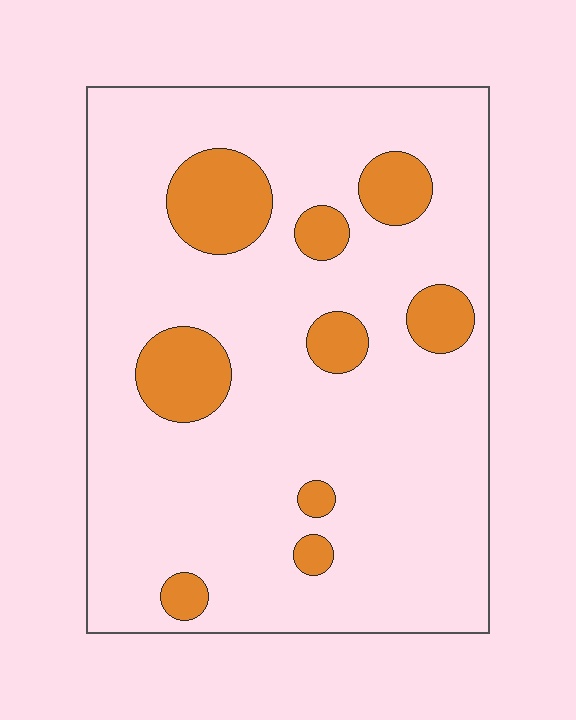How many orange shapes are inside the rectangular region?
9.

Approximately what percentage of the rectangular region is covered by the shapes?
Approximately 15%.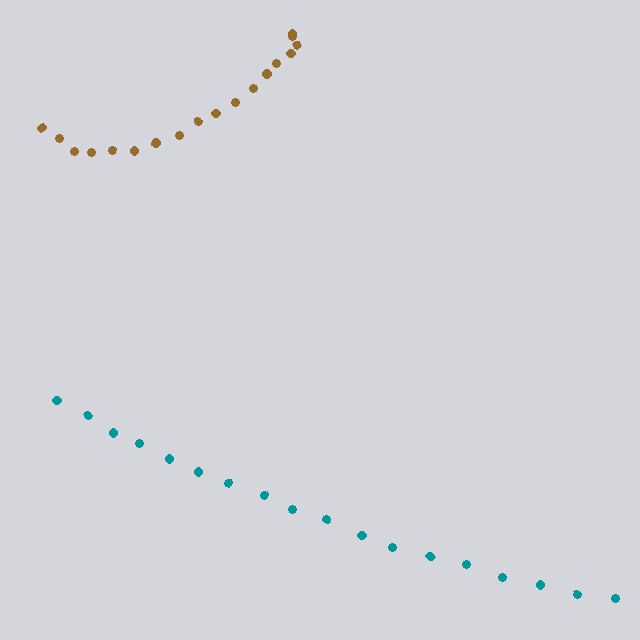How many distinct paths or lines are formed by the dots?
There are 2 distinct paths.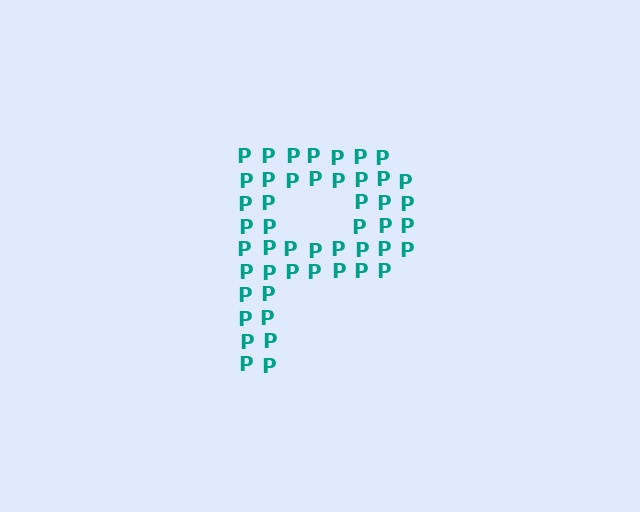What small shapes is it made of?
It is made of small letter P's.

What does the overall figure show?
The overall figure shows the letter P.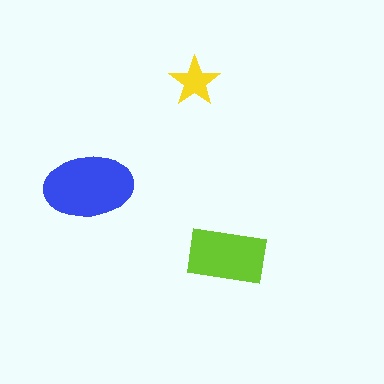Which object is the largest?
The blue ellipse.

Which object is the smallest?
The yellow star.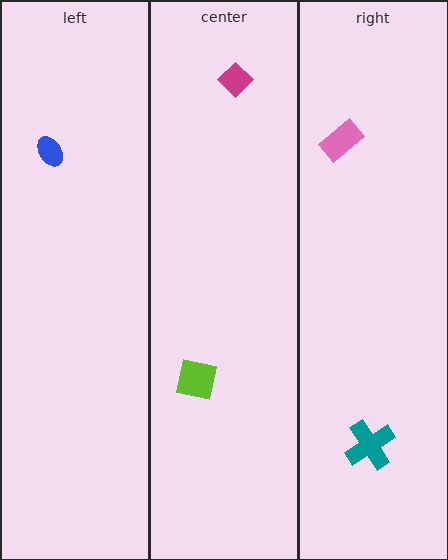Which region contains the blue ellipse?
The left region.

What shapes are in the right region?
The teal cross, the pink rectangle.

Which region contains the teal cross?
The right region.